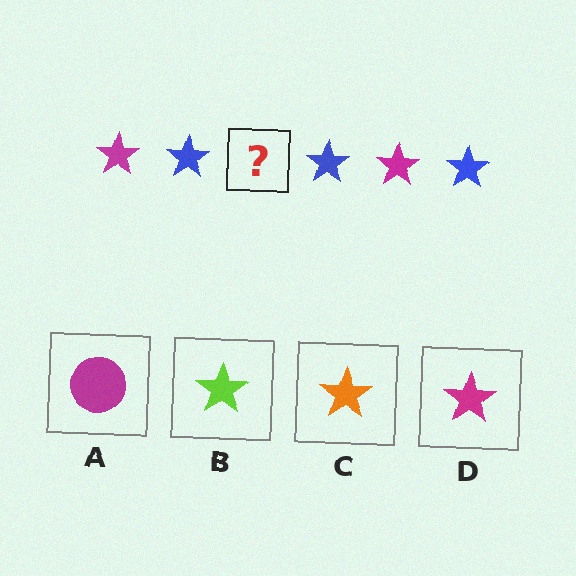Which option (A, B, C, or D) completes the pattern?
D.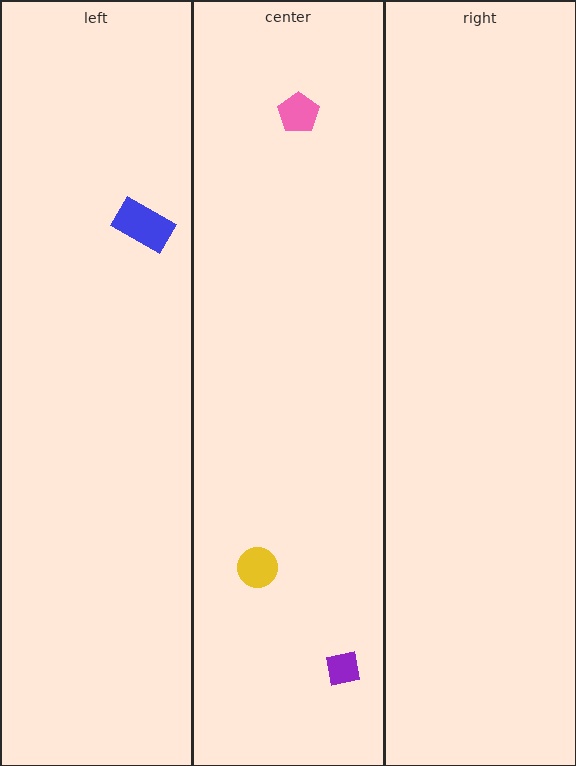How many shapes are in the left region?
1.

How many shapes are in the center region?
3.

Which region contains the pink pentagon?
The center region.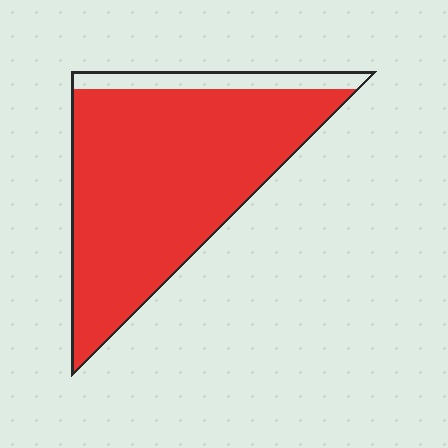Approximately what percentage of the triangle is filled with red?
Approximately 90%.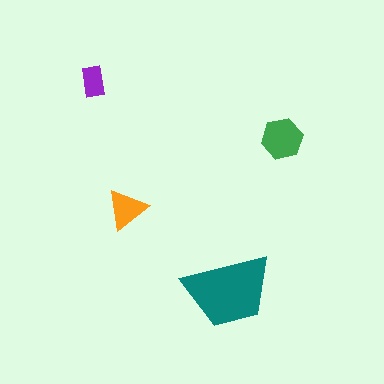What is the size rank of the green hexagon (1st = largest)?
2nd.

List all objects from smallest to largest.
The purple rectangle, the orange triangle, the green hexagon, the teal trapezoid.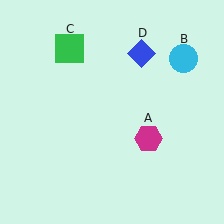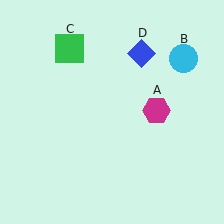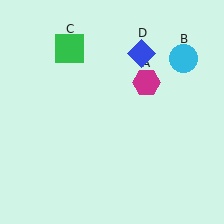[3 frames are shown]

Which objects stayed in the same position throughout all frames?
Cyan circle (object B) and green square (object C) and blue diamond (object D) remained stationary.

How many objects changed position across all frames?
1 object changed position: magenta hexagon (object A).